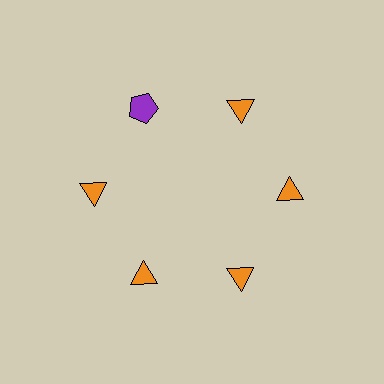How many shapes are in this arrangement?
There are 6 shapes arranged in a ring pattern.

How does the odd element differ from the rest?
It differs in both color (purple instead of orange) and shape (pentagon instead of triangle).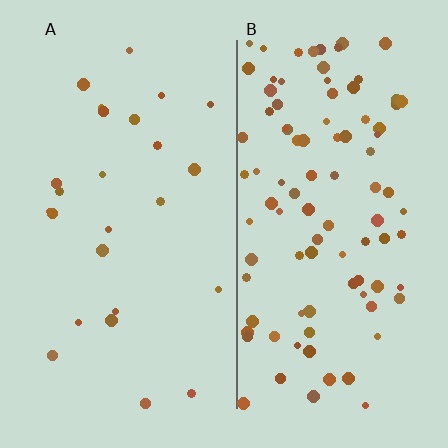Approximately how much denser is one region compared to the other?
Approximately 3.9× — region B over region A.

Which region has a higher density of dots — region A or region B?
B (the right).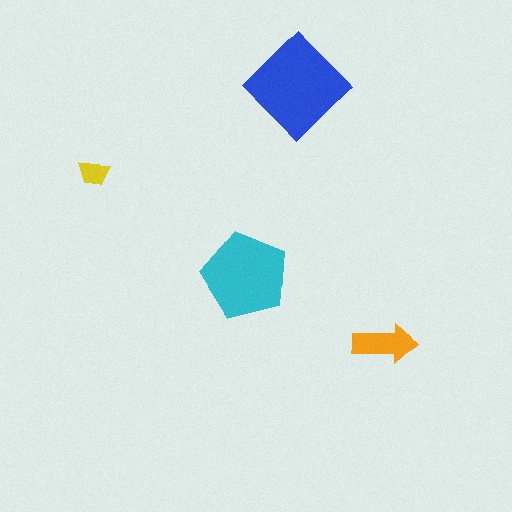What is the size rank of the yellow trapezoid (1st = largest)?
4th.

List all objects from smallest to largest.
The yellow trapezoid, the orange arrow, the cyan pentagon, the blue diamond.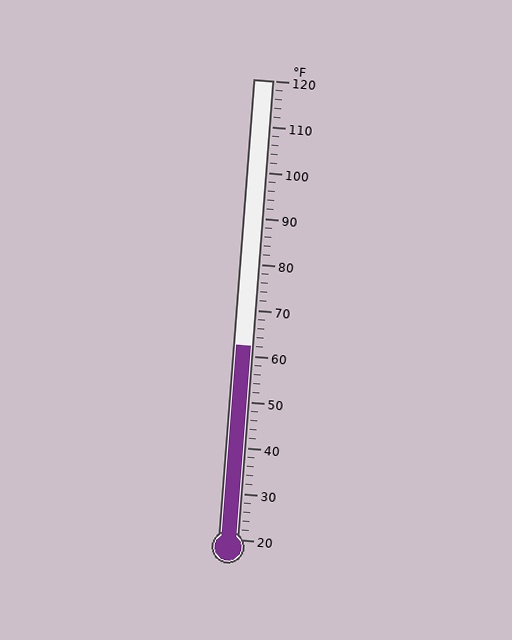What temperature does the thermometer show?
The thermometer shows approximately 62°F.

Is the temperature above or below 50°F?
The temperature is above 50°F.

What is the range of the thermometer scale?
The thermometer scale ranges from 20°F to 120°F.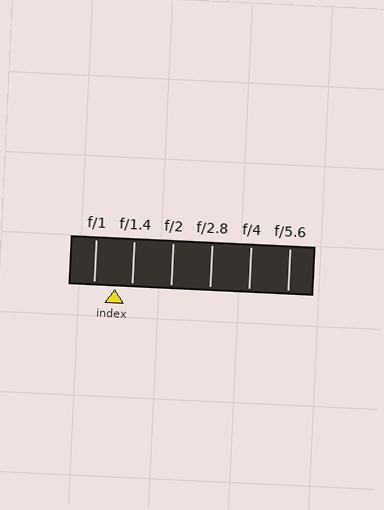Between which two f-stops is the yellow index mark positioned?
The index mark is between f/1 and f/1.4.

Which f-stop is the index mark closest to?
The index mark is closest to f/1.4.